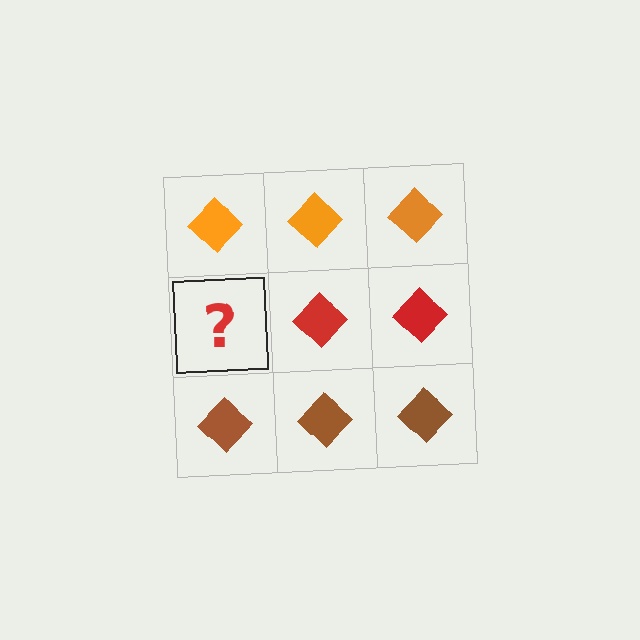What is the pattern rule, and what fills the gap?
The rule is that each row has a consistent color. The gap should be filled with a red diamond.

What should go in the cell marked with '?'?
The missing cell should contain a red diamond.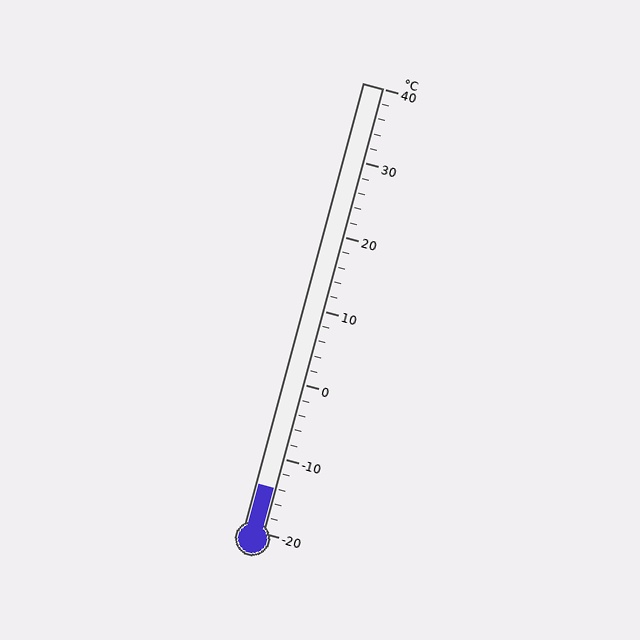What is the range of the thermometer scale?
The thermometer scale ranges from -20°C to 40°C.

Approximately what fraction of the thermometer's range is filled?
The thermometer is filled to approximately 10% of its range.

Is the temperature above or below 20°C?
The temperature is below 20°C.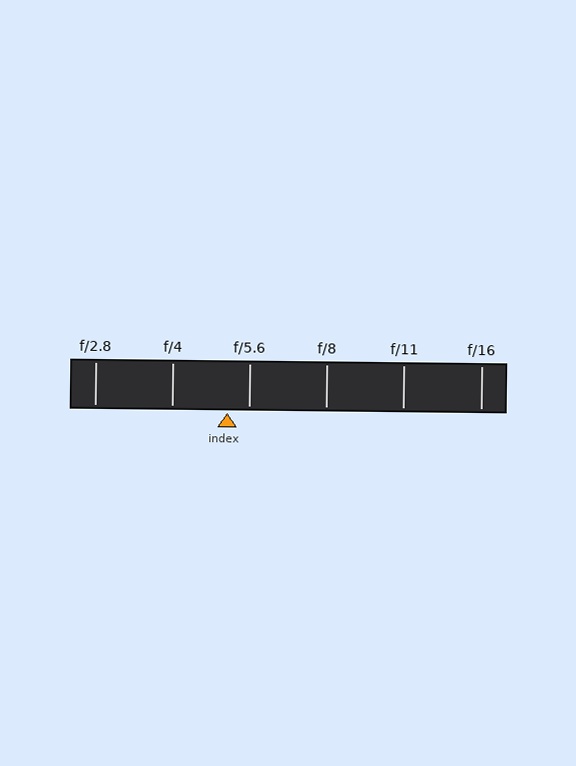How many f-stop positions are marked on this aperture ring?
There are 6 f-stop positions marked.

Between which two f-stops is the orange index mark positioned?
The index mark is between f/4 and f/5.6.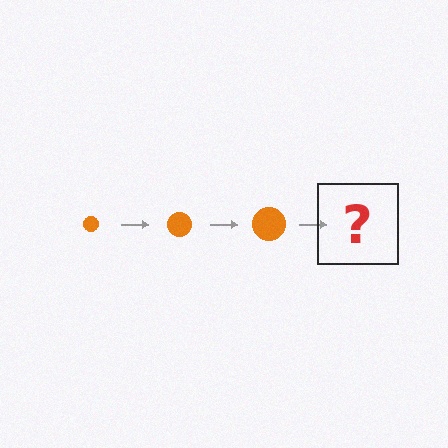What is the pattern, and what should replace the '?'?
The pattern is that the circle gets progressively larger each step. The '?' should be an orange circle, larger than the previous one.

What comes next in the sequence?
The next element should be an orange circle, larger than the previous one.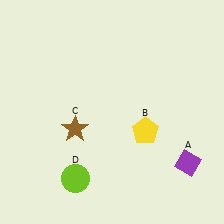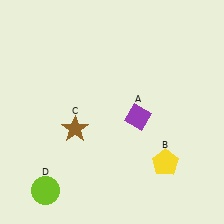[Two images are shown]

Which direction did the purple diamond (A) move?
The purple diamond (A) moved left.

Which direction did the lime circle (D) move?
The lime circle (D) moved left.